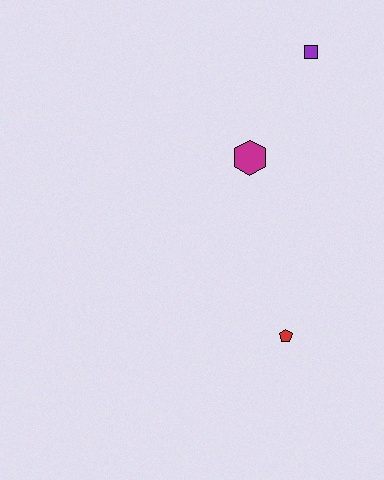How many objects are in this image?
There are 3 objects.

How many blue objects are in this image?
There are no blue objects.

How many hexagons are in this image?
There is 1 hexagon.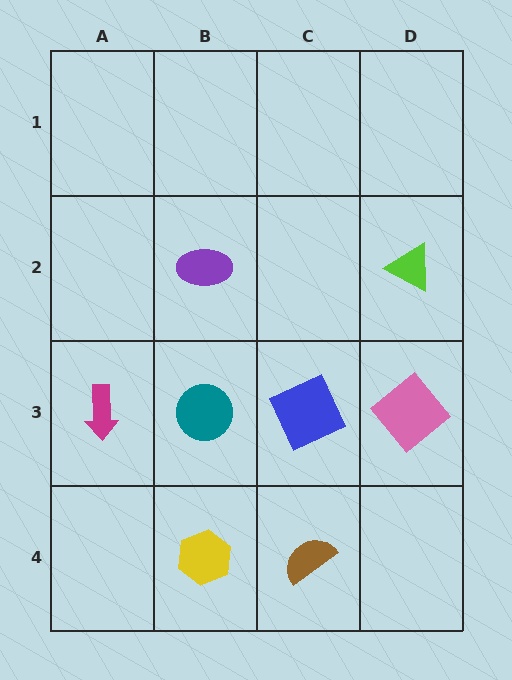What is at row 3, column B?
A teal circle.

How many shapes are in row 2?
2 shapes.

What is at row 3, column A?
A magenta arrow.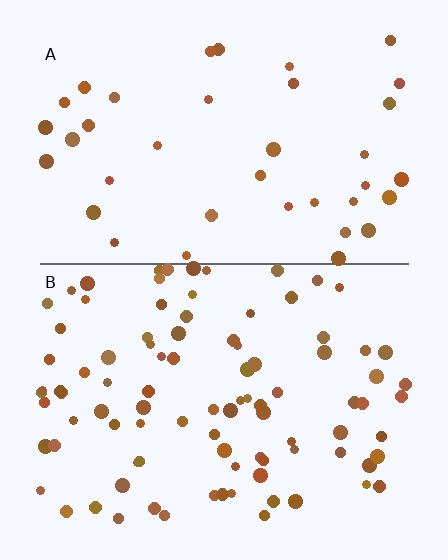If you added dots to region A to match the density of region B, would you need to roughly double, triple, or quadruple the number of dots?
Approximately double.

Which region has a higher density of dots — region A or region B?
B (the bottom).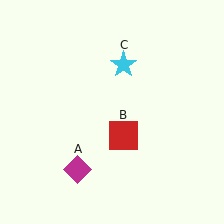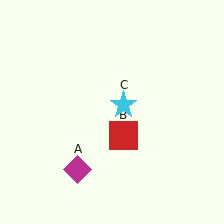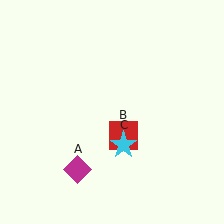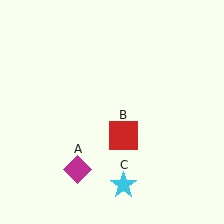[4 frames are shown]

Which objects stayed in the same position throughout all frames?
Magenta diamond (object A) and red square (object B) remained stationary.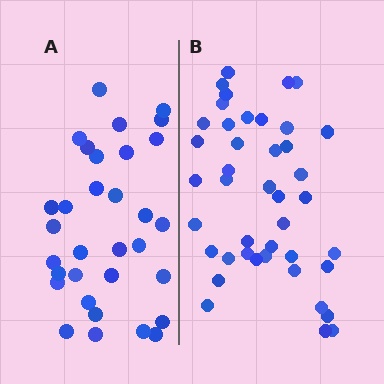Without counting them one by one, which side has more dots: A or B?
Region B (the right region) has more dots.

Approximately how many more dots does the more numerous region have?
Region B has roughly 10 or so more dots than region A.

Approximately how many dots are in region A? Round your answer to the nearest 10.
About 30 dots. (The exact count is 32, which rounds to 30.)